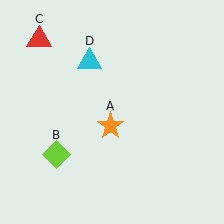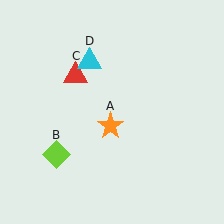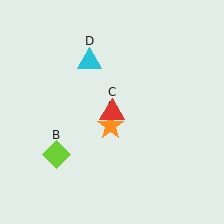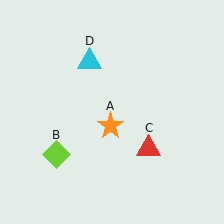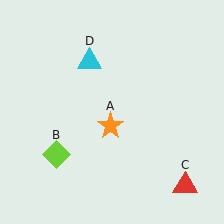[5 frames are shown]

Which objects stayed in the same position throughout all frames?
Orange star (object A) and lime diamond (object B) and cyan triangle (object D) remained stationary.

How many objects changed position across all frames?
1 object changed position: red triangle (object C).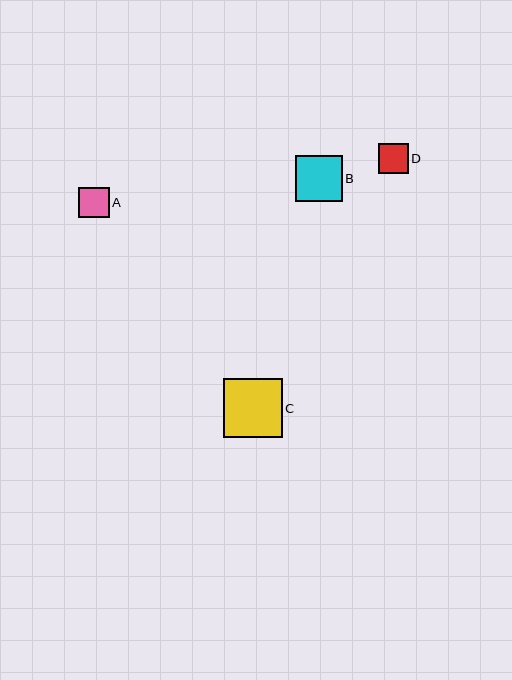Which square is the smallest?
Square D is the smallest with a size of approximately 30 pixels.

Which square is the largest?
Square C is the largest with a size of approximately 59 pixels.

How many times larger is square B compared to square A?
Square B is approximately 1.5 times the size of square A.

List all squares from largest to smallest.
From largest to smallest: C, B, A, D.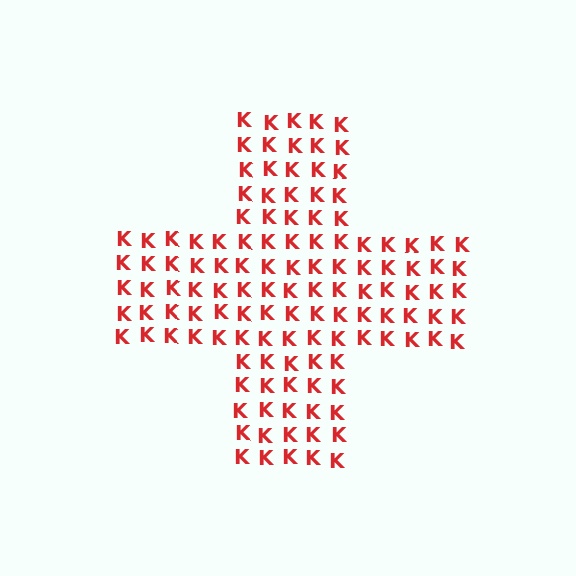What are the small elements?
The small elements are letter K's.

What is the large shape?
The large shape is a cross.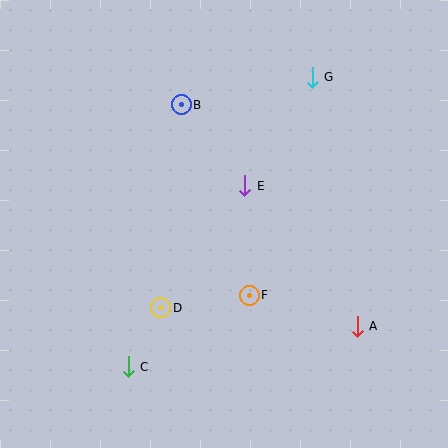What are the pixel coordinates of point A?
Point A is at (357, 326).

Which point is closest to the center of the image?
Point E at (245, 186) is closest to the center.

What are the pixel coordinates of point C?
Point C is at (128, 367).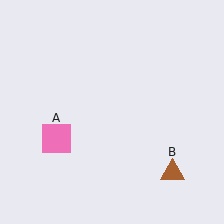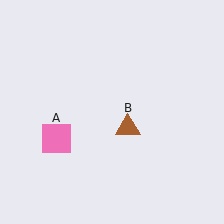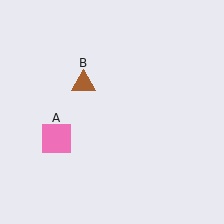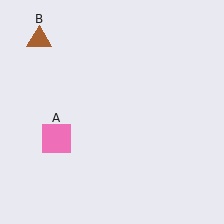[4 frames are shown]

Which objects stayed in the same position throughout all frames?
Pink square (object A) remained stationary.